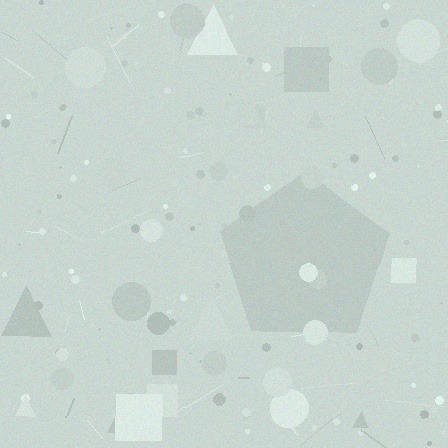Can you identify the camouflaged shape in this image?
The camouflaged shape is a pentagon.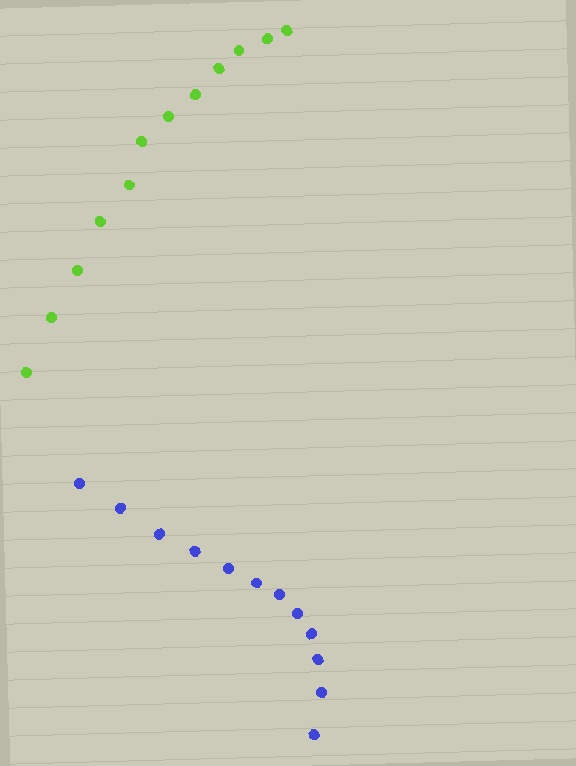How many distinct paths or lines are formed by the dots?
There are 2 distinct paths.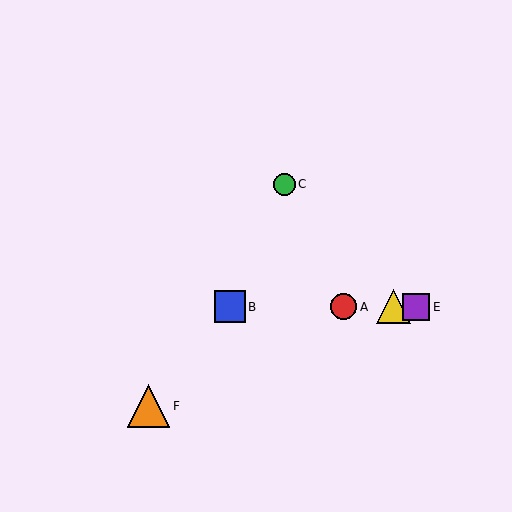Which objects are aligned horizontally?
Objects A, B, D, E are aligned horizontally.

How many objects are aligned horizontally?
4 objects (A, B, D, E) are aligned horizontally.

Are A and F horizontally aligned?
No, A is at y≈307 and F is at y≈406.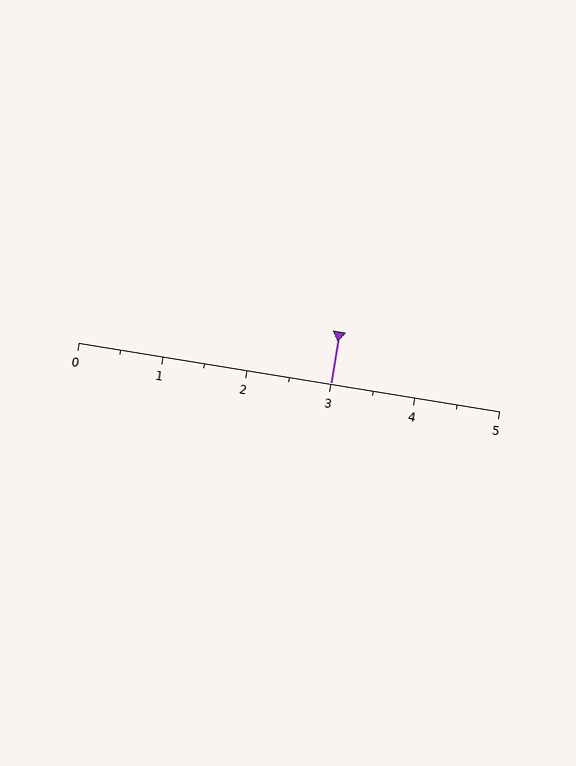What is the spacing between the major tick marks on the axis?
The major ticks are spaced 1 apart.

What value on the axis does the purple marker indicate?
The marker indicates approximately 3.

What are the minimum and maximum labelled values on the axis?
The axis runs from 0 to 5.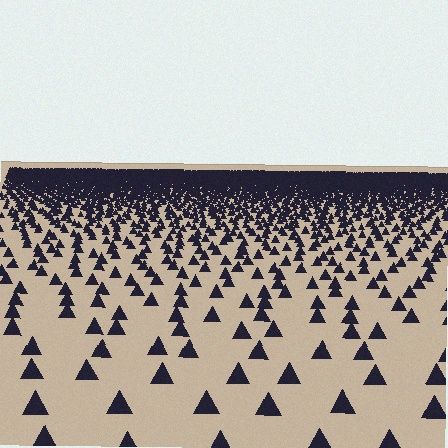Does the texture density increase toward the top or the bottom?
Density increases toward the top.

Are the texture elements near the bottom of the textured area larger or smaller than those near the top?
Larger. Near the bottom, elements are closer to the viewer and appear at a bigger on-screen size.